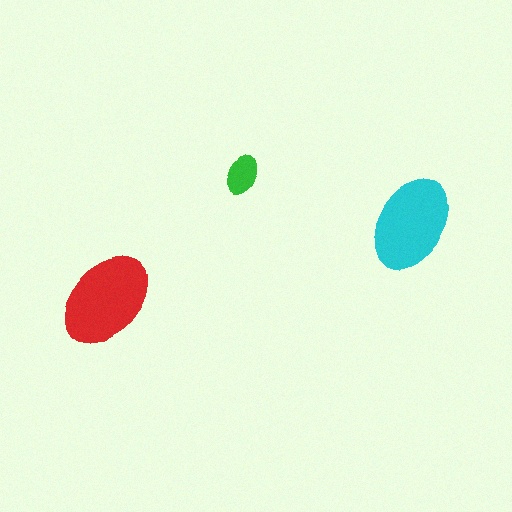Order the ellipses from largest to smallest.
the red one, the cyan one, the green one.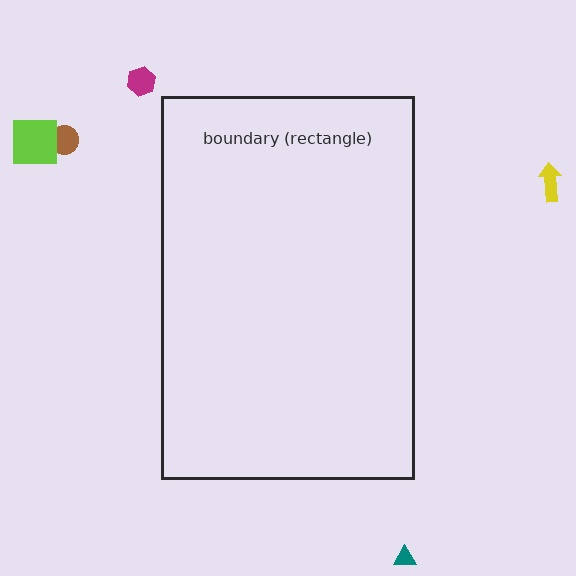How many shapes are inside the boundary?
0 inside, 5 outside.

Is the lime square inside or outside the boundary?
Outside.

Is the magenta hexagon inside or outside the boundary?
Outside.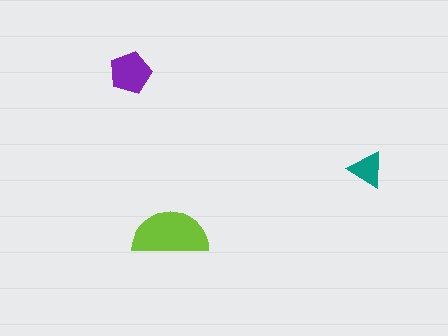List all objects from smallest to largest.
The teal triangle, the purple pentagon, the lime semicircle.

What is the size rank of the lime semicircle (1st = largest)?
1st.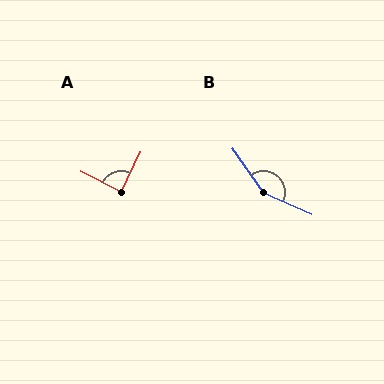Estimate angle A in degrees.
Approximately 89 degrees.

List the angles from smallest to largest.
A (89°), B (149°).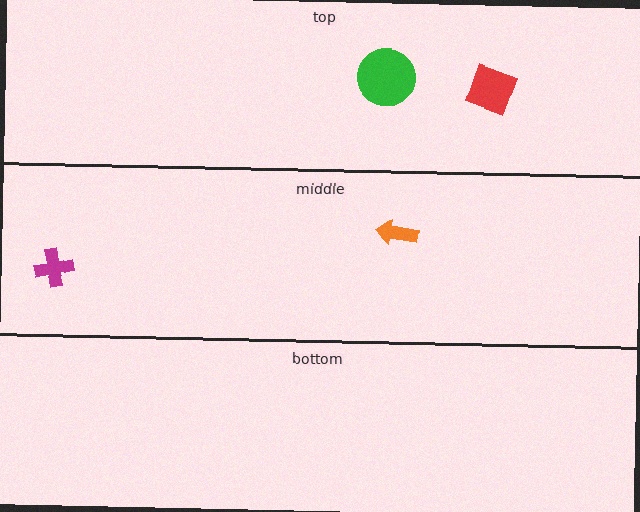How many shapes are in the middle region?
2.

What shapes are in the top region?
The green circle, the red square.